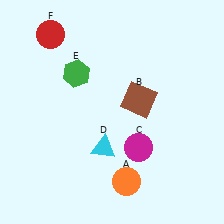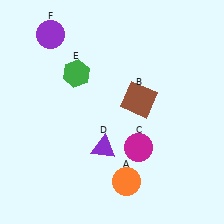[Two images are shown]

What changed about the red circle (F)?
In Image 1, F is red. In Image 2, it changed to purple.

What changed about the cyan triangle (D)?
In Image 1, D is cyan. In Image 2, it changed to purple.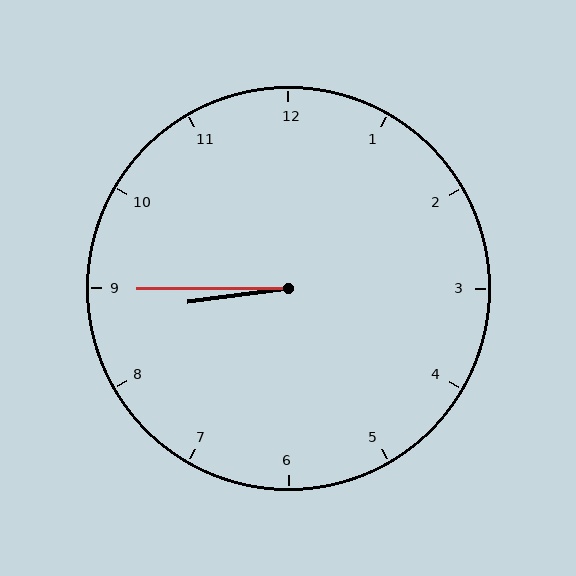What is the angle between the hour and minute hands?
Approximately 8 degrees.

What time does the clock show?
8:45.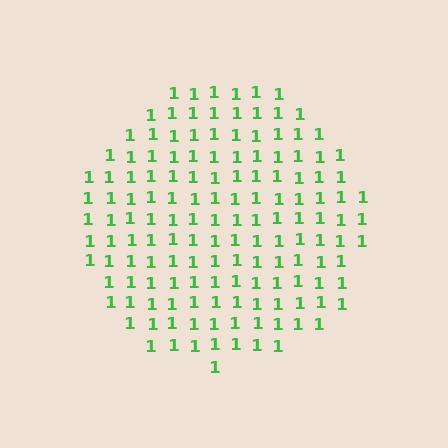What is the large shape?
The large shape is a circle.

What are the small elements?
The small elements are digit 1's.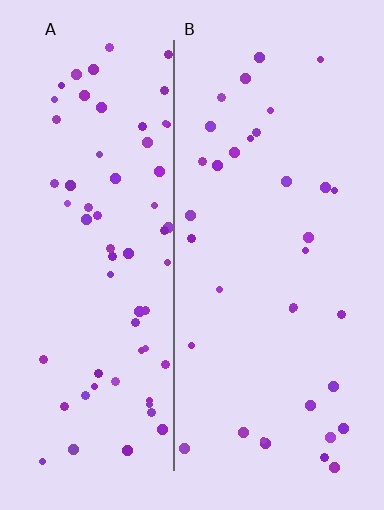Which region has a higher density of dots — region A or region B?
A (the left).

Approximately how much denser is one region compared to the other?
Approximately 1.9× — region A over region B.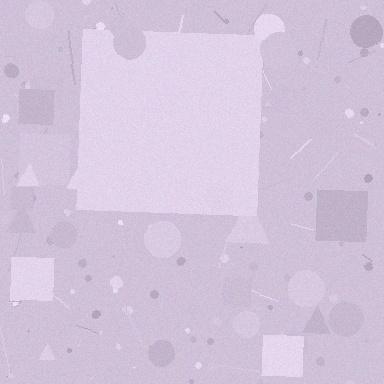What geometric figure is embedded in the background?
A square is embedded in the background.